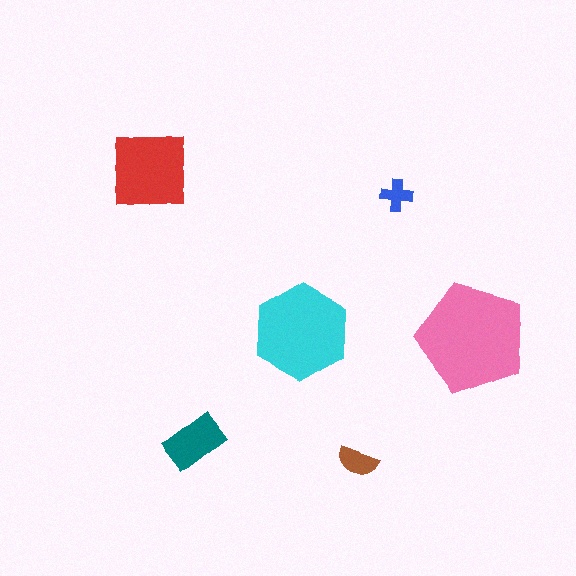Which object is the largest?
The pink pentagon.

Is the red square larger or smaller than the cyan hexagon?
Smaller.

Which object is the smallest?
The blue cross.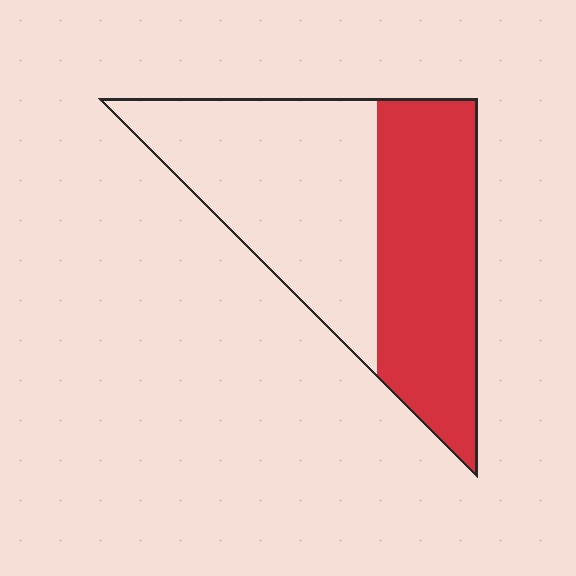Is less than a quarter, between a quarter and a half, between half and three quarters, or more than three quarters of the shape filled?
Between a quarter and a half.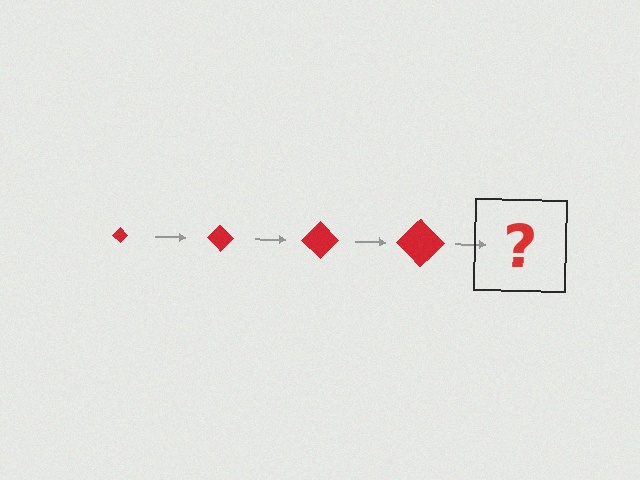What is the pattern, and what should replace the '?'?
The pattern is that the diamond gets progressively larger each step. The '?' should be a red diamond, larger than the previous one.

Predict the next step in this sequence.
The next step is a red diamond, larger than the previous one.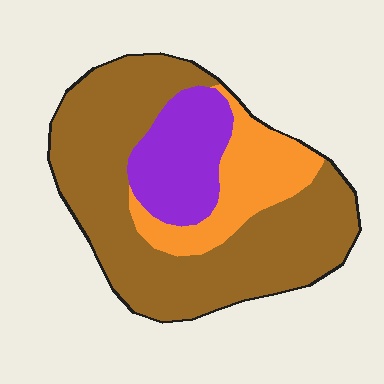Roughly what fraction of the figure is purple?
Purple covers roughly 20% of the figure.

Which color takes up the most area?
Brown, at roughly 65%.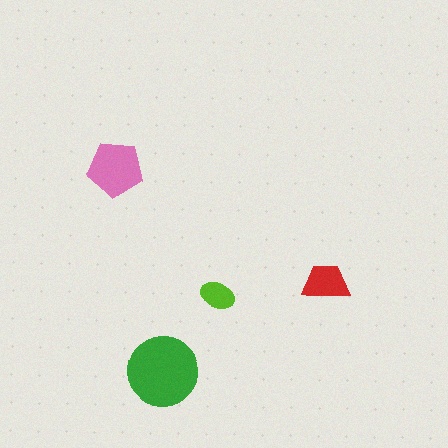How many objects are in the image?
There are 4 objects in the image.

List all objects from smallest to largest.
The lime ellipse, the red trapezoid, the pink pentagon, the green circle.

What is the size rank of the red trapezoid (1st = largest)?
3rd.